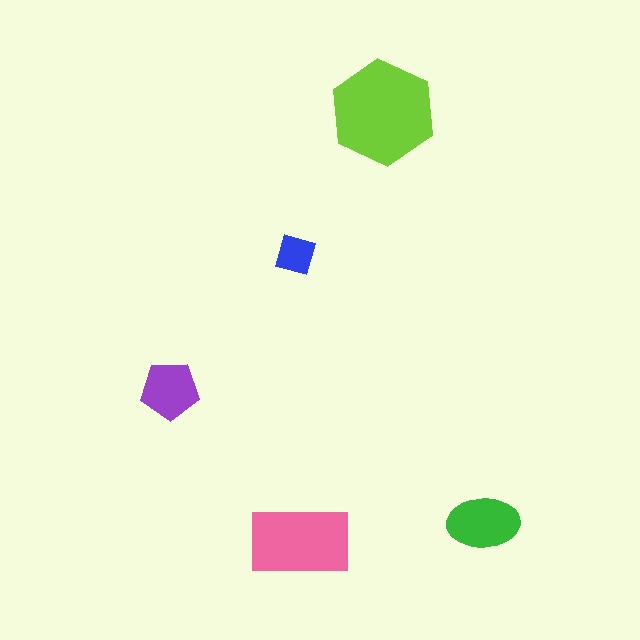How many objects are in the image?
There are 5 objects in the image.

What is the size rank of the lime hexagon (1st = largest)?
1st.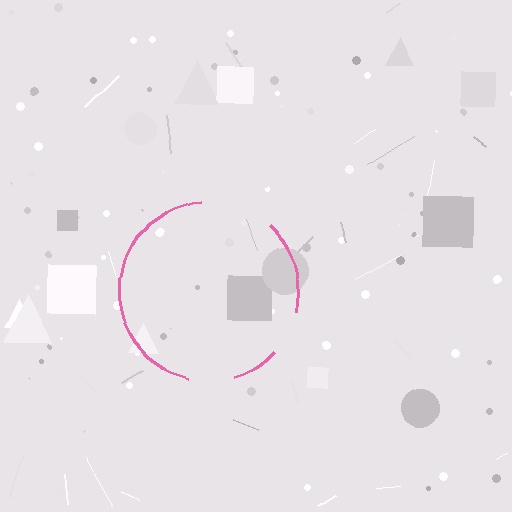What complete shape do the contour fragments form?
The contour fragments form a circle.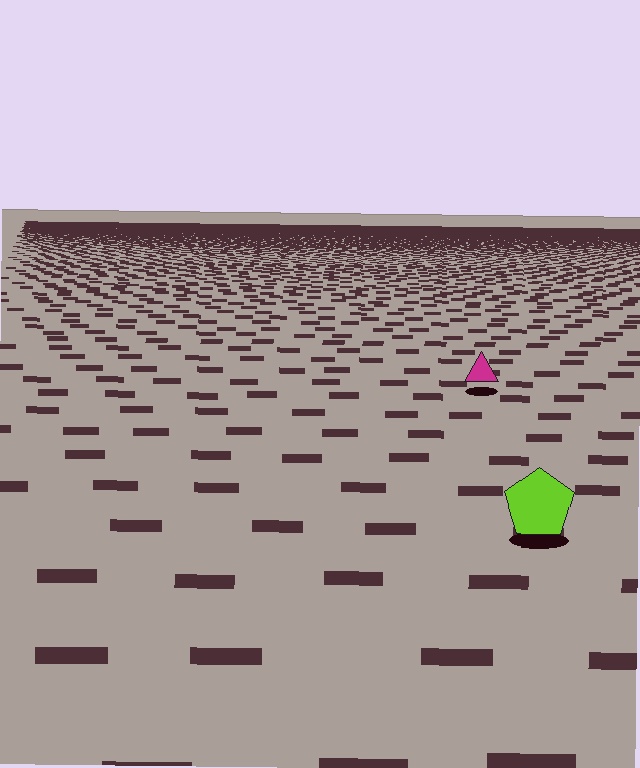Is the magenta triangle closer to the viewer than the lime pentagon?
No. The lime pentagon is closer — you can tell from the texture gradient: the ground texture is coarser near it.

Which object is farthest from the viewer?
The magenta triangle is farthest from the viewer. It appears smaller and the ground texture around it is denser.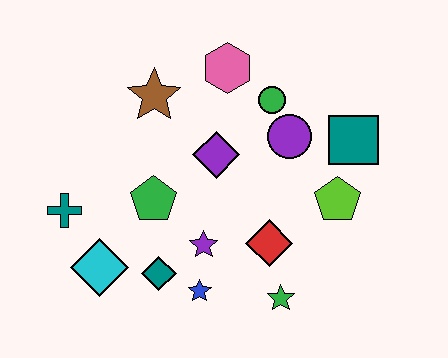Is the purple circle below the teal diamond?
No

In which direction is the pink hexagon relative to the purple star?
The pink hexagon is above the purple star.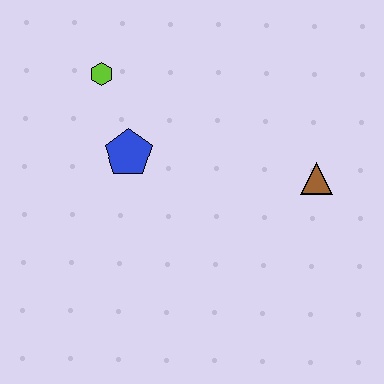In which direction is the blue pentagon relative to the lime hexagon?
The blue pentagon is below the lime hexagon.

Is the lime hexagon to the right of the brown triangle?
No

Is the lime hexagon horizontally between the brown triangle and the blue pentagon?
No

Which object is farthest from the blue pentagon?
The brown triangle is farthest from the blue pentagon.